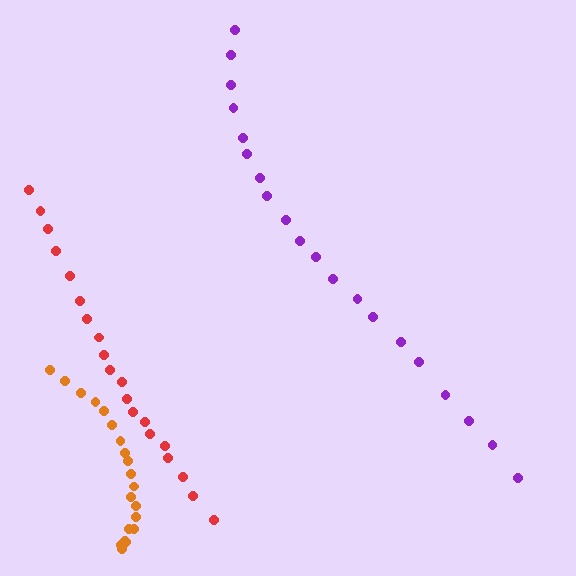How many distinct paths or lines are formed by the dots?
There are 3 distinct paths.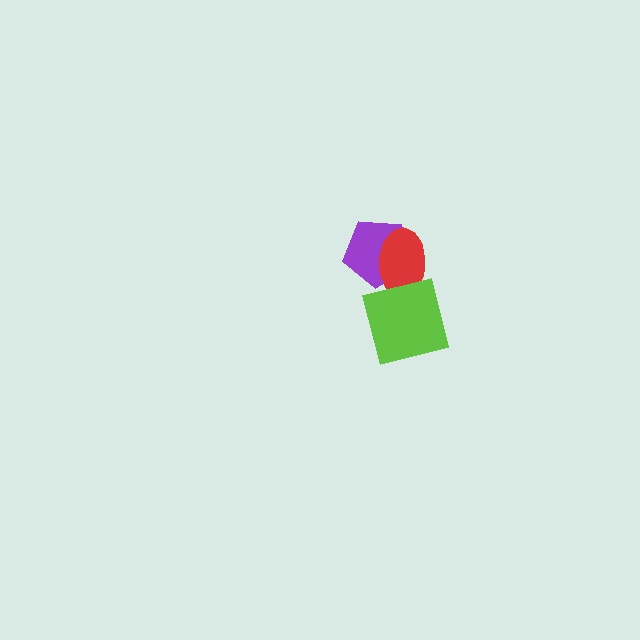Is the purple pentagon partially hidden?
Yes, it is partially covered by another shape.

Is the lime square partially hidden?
No, no other shape covers it.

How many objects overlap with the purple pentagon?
2 objects overlap with the purple pentagon.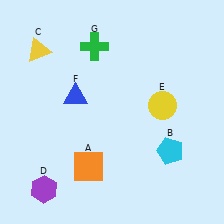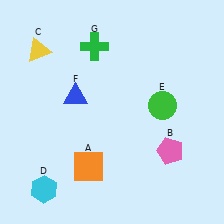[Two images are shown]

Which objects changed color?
B changed from cyan to pink. D changed from purple to cyan. E changed from yellow to green.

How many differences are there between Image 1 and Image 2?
There are 3 differences between the two images.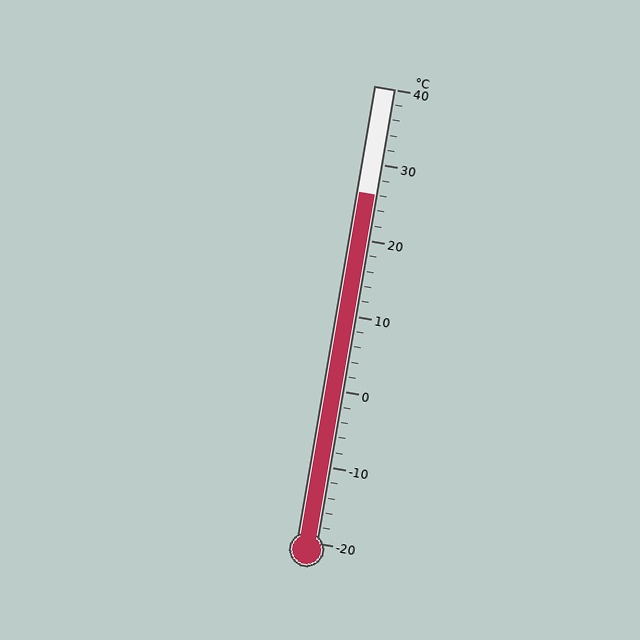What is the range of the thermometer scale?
The thermometer scale ranges from -20°C to 40°C.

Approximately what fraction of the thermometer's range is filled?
The thermometer is filled to approximately 75% of its range.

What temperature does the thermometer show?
The thermometer shows approximately 26°C.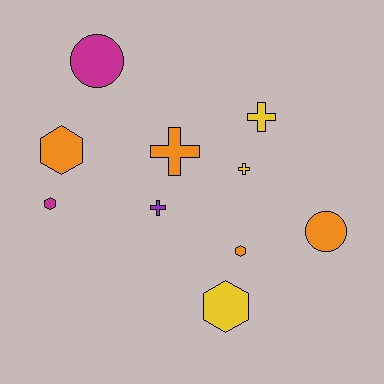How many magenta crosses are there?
There are no magenta crosses.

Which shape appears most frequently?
Hexagon, with 4 objects.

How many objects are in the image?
There are 10 objects.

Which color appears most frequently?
Orange, with 4 objects.